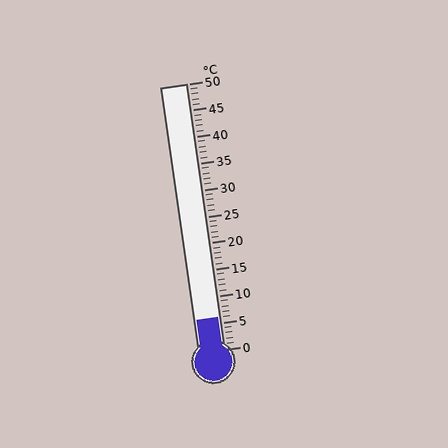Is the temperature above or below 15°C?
The temperature is below 15°C.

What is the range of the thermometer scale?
The thermometer scale ranges from 0°C to 50°C.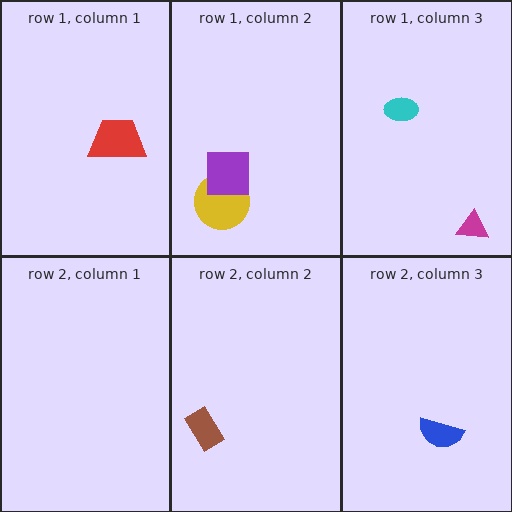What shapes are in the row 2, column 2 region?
The brown rectangle.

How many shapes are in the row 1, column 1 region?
1.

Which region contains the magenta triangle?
The row 1, column 3 region.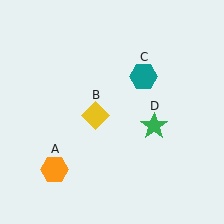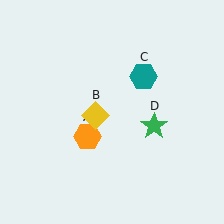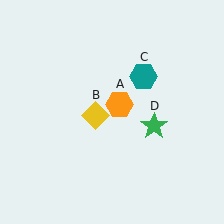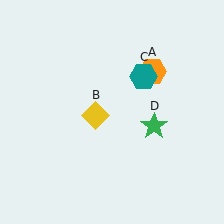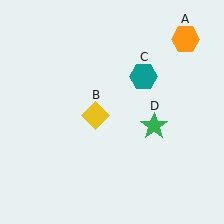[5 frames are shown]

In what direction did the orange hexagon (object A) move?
The orange hexagon (object A) moved up and to the right.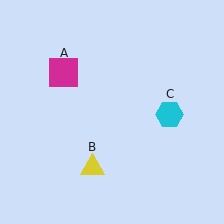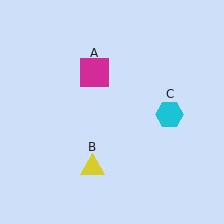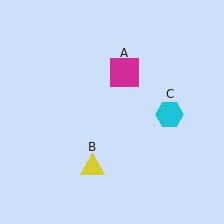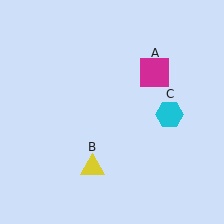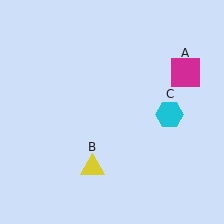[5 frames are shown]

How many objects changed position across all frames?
1 object changed position: magenta square (object A).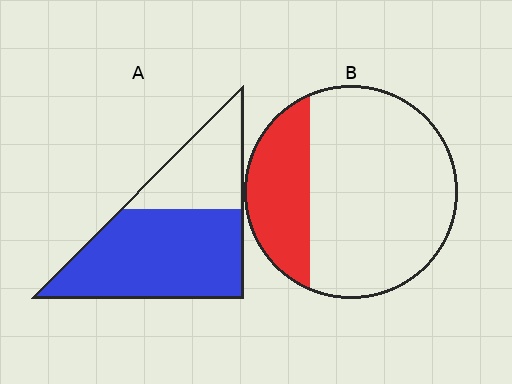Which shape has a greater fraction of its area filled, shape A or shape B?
Shape A.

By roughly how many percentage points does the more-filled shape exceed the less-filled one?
By roughly 40 percentage points (A over B).